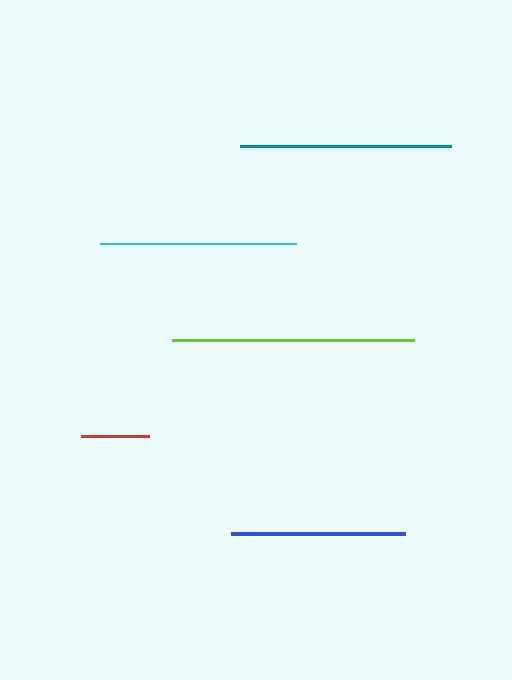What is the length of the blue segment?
The blue segment is approximately 174 pixels long.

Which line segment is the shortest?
The red line is the shortest at approximately 68 pixels.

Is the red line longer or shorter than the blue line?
The blue line is longer than the red line.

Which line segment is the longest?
The lime line is the longest at approximately 243 pixels.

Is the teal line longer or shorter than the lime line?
The lime line is longer than the teal line.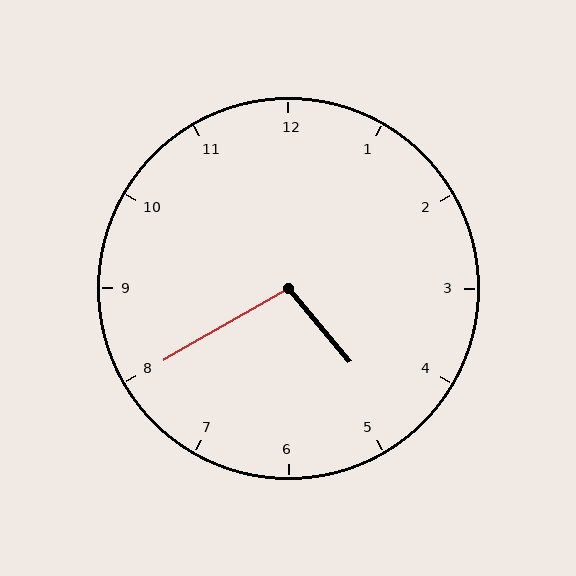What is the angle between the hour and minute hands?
Approximately 100 degrees.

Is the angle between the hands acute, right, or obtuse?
It is obtuse.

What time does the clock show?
4:40.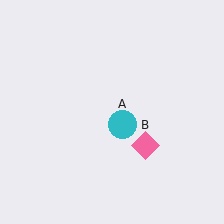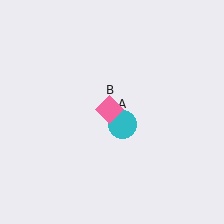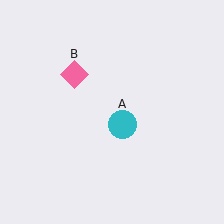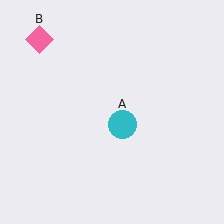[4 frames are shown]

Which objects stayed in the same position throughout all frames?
Cyan circle (object A) remained stationary.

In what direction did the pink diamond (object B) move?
The pink diamond (object B) moved up and to the left.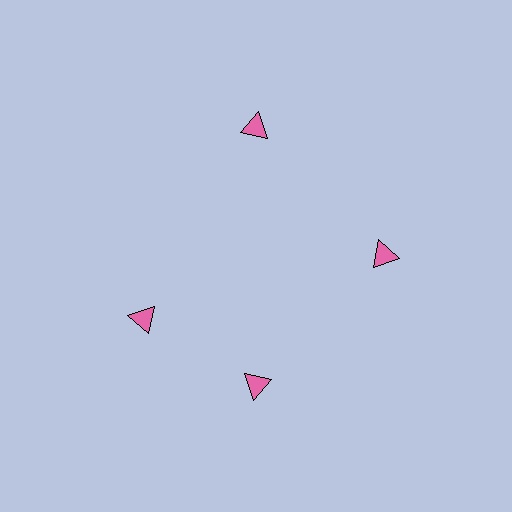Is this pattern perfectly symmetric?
No. The 4 pink triangles are arranged in a ring, but one element near the 9 o'clock position is rotated out of alignment along the ring, breaking the 4-fold rotational symmetry.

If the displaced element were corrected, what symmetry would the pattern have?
It would have 4-fold rotational symmetry — the pattern would map onto itself every 90 degrees.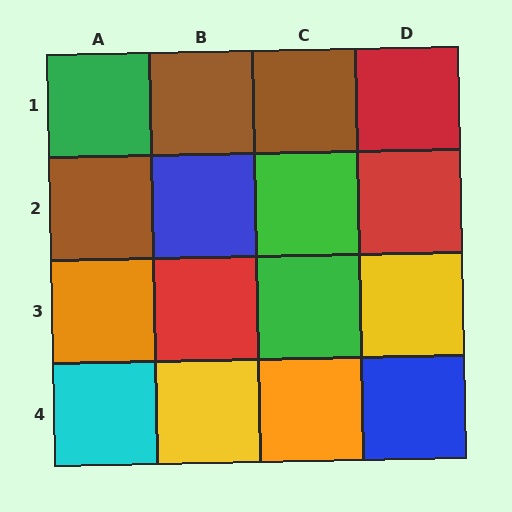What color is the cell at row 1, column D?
Red.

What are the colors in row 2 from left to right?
Brown, blue, green, red.